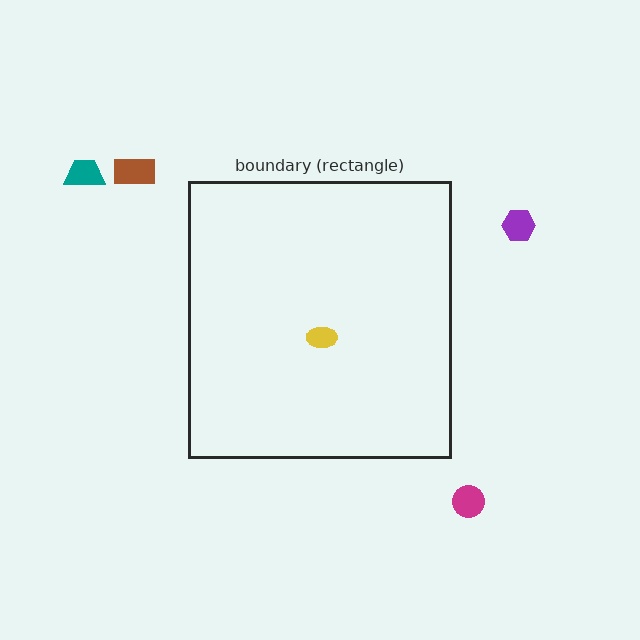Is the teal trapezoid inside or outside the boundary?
Outside.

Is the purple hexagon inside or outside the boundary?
Outside.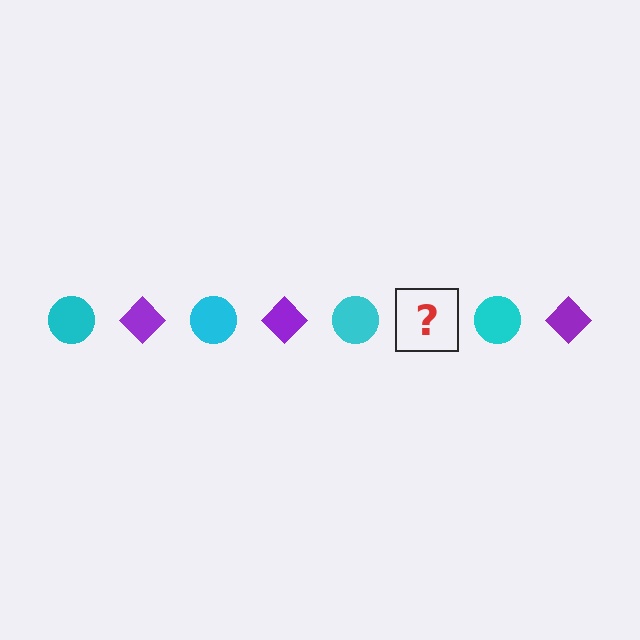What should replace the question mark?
The question mark should be replaced with a purple diamond.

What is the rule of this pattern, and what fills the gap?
The rule is that the pattern alternates between cyan circle and purple diamond. The gap should be filled with a purple diamond.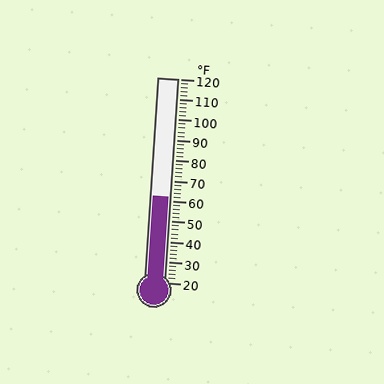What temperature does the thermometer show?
The thermometer shows approximately 62°F.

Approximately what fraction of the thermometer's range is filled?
The thermometer is filled to approximately 40% of its range.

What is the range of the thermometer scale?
The thermometer scale ranges from 20°F to 120°F.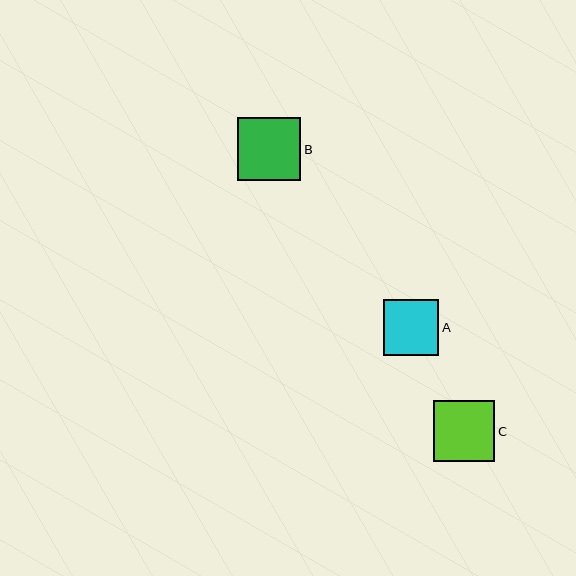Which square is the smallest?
Square A is the smallest with a size of approximately 55 pixels.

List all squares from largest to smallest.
From largest to smallest: B, C, A.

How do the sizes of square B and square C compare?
Square B and square C are approximately the same size.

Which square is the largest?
Square B is the largest with a size of approximately 63 pixels.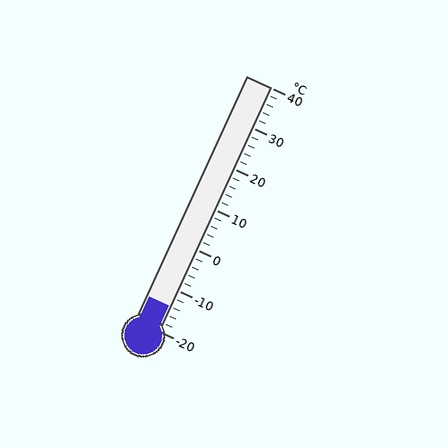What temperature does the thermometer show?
The thermometer shows approximately -14°C.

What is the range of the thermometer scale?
The thermometer scale ranges from -20°C to 40°C.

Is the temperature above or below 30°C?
The temperature is below 30°C.